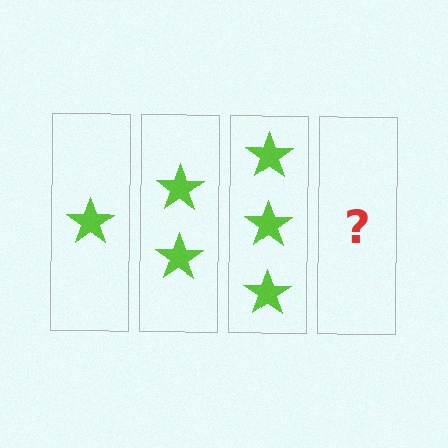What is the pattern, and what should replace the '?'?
The pattern is that each step adds one more star. The '?' should be 4 stars.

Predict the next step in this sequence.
The next step is 4 stars.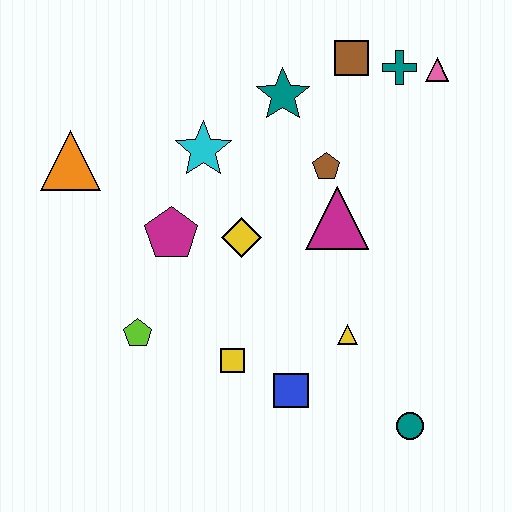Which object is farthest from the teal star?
The teal circle is farthest from the teal star.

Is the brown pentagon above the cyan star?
No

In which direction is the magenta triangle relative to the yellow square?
The magenta triangle is above the yellow square.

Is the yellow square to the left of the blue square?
Yes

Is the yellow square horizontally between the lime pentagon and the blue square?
Yes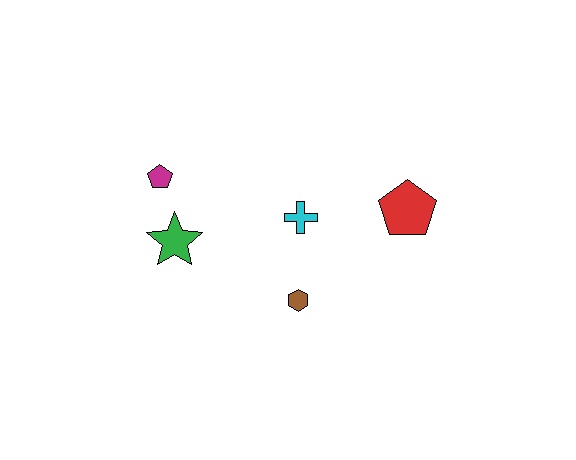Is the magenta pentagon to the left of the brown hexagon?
Yes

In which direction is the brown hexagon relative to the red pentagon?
The brown hexagon is to the left of the red pentagon.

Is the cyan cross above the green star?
Yes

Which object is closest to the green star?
The magenta pentagon is closest to the green star.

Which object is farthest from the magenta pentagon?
The red pentagon is farthest from the magenta pentagon.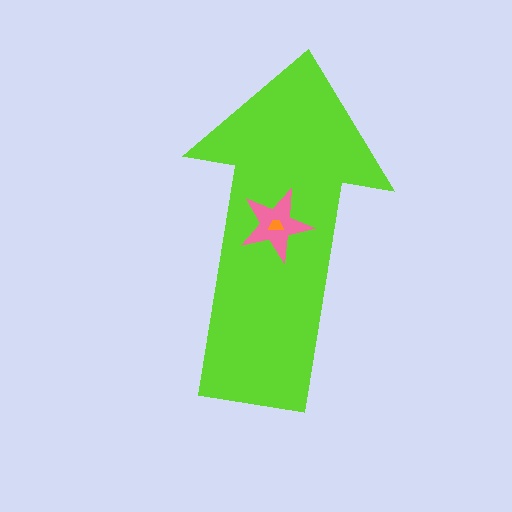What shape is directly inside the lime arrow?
The pink star.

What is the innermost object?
The orange trapezoid.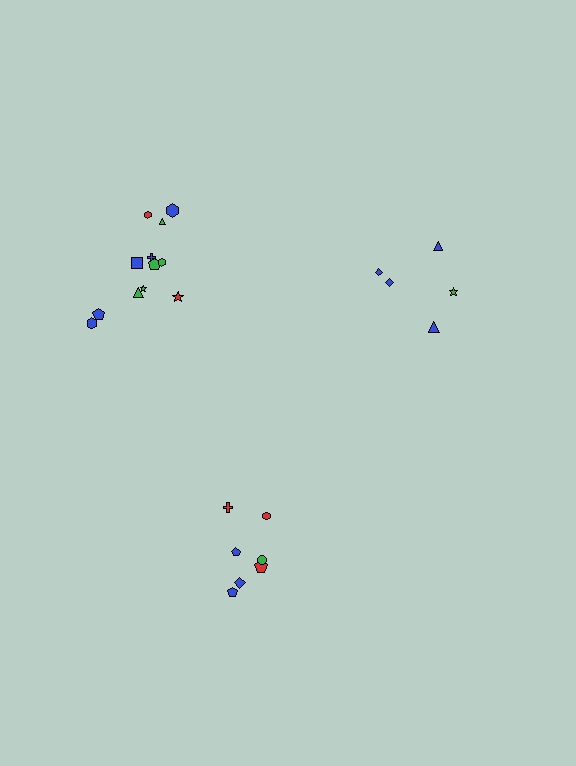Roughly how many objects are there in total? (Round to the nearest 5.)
Roughly 25 objects in total.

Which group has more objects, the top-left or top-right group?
The top-left group.